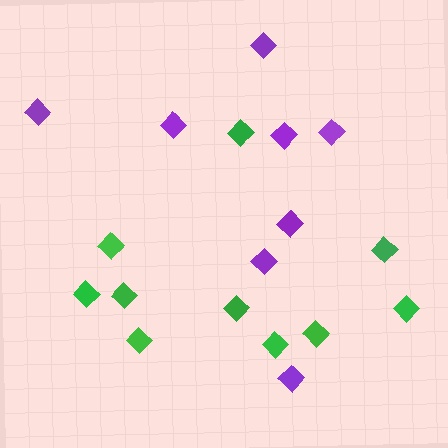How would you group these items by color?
There are 2 groups: one group of green diamonds (10) and one group of purple diamonds (8).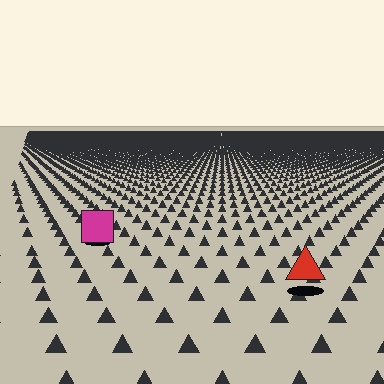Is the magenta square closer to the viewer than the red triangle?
No. The red triangle is closer — you can tell from the texture gradient: the ground texture is coarser near it.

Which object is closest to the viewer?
The red triangle is closest. The texture marks near it are larger and more spread out.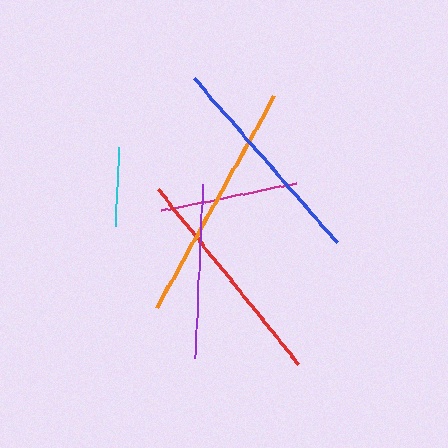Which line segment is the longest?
The orange line is the longest at approximately 242 pixels.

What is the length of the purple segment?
The purple segment is approximately 174 pixels long.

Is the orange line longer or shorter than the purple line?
The orange line is longer than the purple line.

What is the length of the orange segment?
The orange segment is approximately 242 pixels long.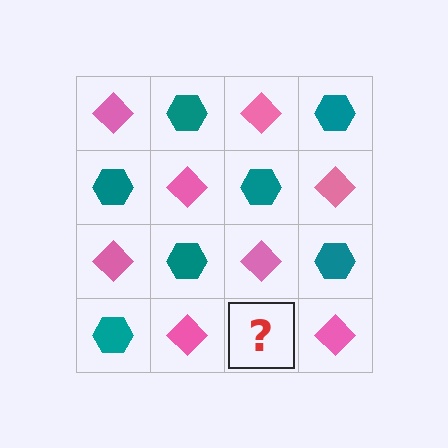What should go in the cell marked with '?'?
The missing cell should contain a teal hexagon.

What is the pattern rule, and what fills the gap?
The rule is that it alternates pink diamond and teal hexagon in a checkerboard pattern. The gap should be filled with a teal hexagon.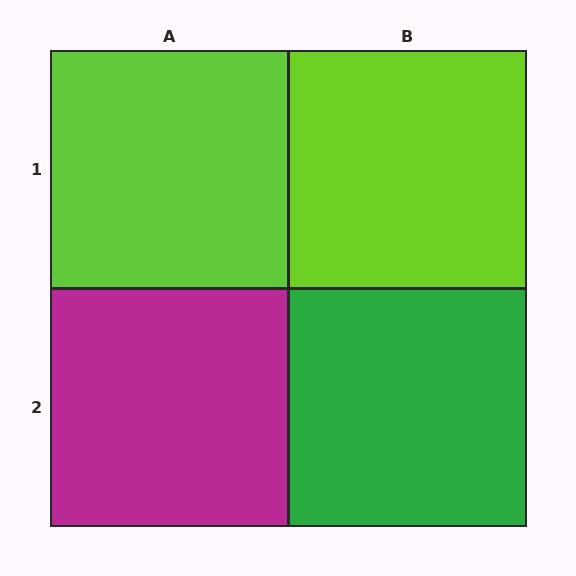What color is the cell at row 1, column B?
Lime.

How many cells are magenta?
1 cell is magenta.